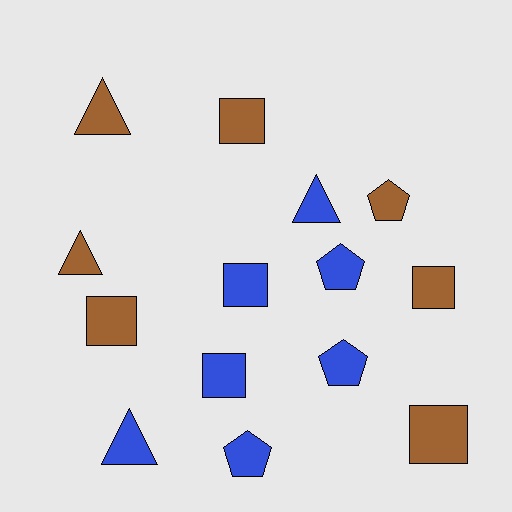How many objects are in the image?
There are 14 objects.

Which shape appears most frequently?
Square, with 6 objects.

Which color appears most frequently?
Brown, with 7 objects.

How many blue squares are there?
There are 2 blue squares.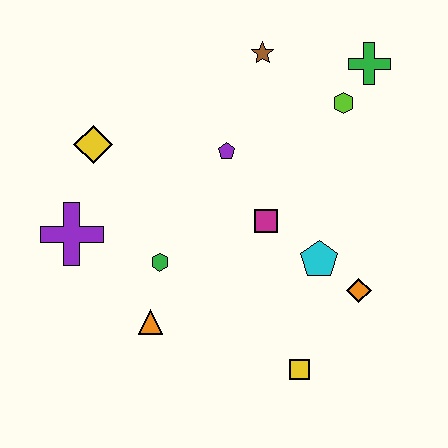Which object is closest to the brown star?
The lime hexagon is closest to the brown star.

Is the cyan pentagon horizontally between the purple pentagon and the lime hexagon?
Yes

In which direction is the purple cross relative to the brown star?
The purple cross is to the left of the brown star.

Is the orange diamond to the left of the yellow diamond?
No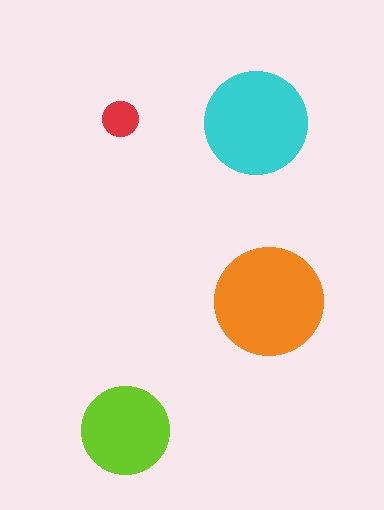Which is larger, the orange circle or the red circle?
The orange one.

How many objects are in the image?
There are 4 objects in the image.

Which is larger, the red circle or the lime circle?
The lime one.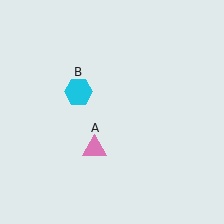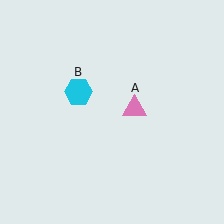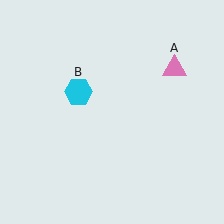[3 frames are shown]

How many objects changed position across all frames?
1 object changed position: pink triangle (object A).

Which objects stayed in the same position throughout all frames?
Cyan hexagon (object B) remained stationary.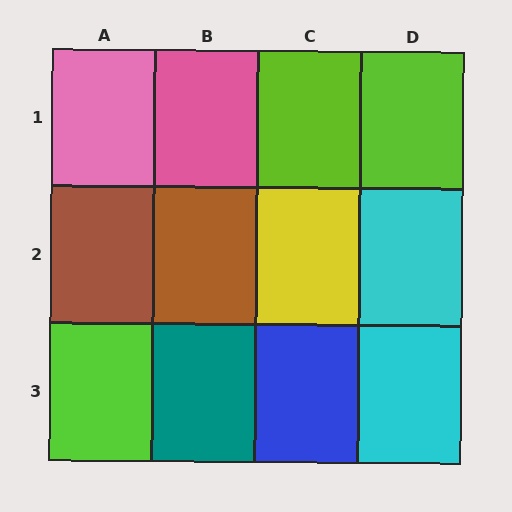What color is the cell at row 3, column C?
Blue.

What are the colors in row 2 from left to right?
Brown, brown, yellow, cyan.